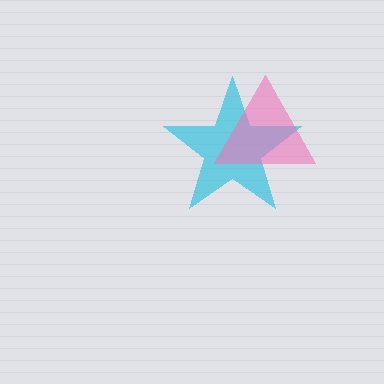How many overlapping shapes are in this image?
There are 2 overlapping shapes in the image.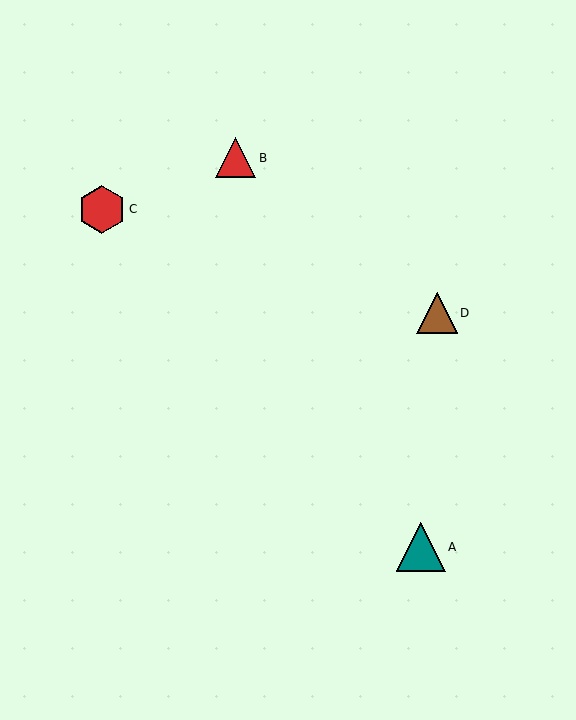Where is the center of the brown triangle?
The center of the brown triangle is at (437, 313).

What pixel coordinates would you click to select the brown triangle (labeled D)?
Click at (437, 313) to select the brown triangle D.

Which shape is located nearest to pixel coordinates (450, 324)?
The brown triangle (labeled D) at (437, 313) is nearest to that location.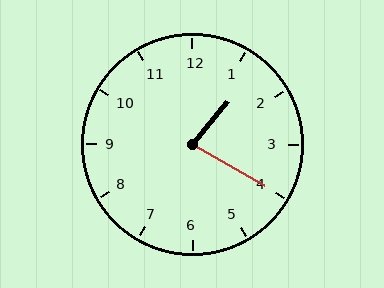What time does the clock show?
1:20.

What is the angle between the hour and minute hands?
Approximately 80 degrees.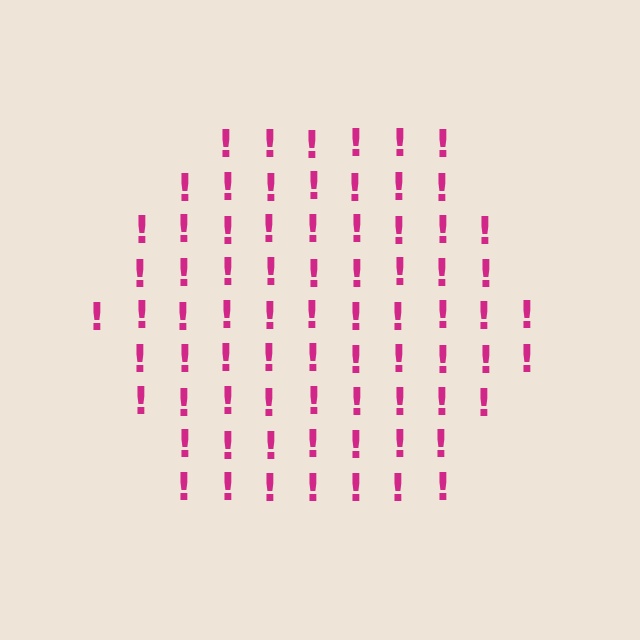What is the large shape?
The large shape is a hexagon.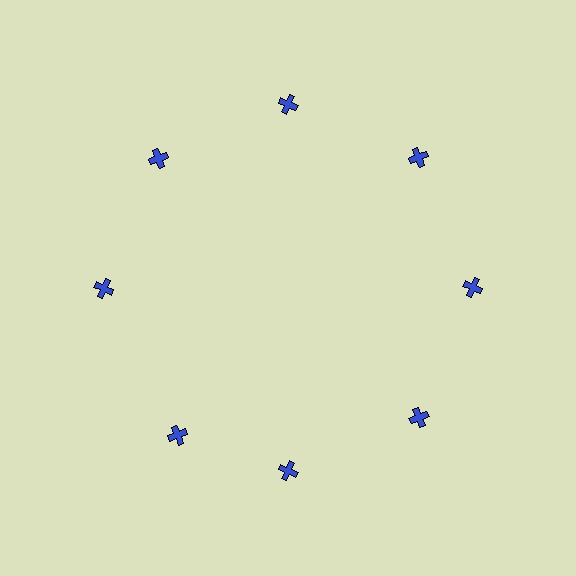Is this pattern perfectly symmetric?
No. The 8 blue crosses are arranged in a ring, but one element near the 8 o'clock position is rotated out of alignment along the ring, breaking the 8-fold rotational symmetry.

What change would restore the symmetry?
The symmetry would be restored by rotating it back into even spacing with its neighbors so that all 8 crosses sit at equal angles and equal distance from the center.